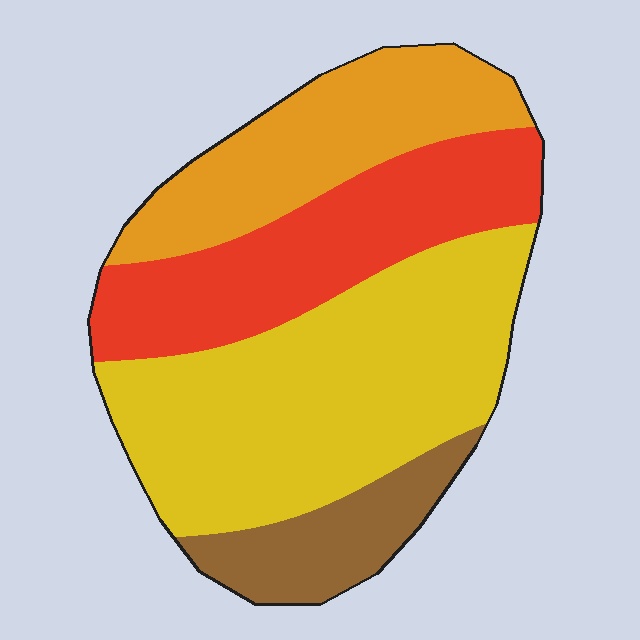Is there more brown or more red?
Red.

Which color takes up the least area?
Brown, at roughly 10%.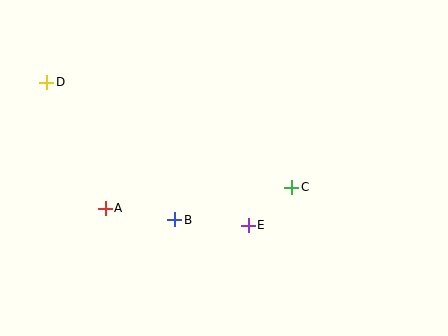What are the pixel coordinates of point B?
Point B is at (175, 220).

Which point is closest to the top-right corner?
Point C is closest to the top-right corner.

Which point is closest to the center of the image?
Point E at (248, 225) is closest to the center.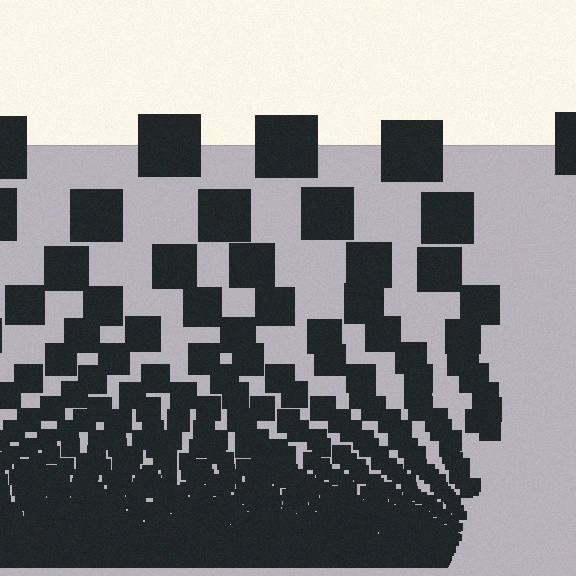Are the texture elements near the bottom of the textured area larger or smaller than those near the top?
Smaller. The gradient is inverted — elements near the bottom are smaller and denser.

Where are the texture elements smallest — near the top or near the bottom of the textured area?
Near the bottom.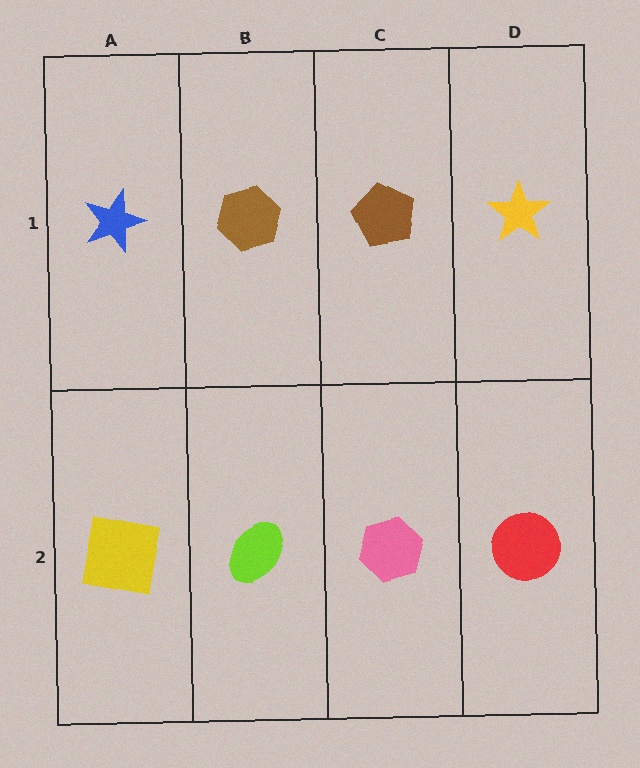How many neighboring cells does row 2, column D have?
2.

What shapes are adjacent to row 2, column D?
A yellow star (row 1, column D), a pink hexagon (row 2, column C).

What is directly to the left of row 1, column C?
A brown hexagon.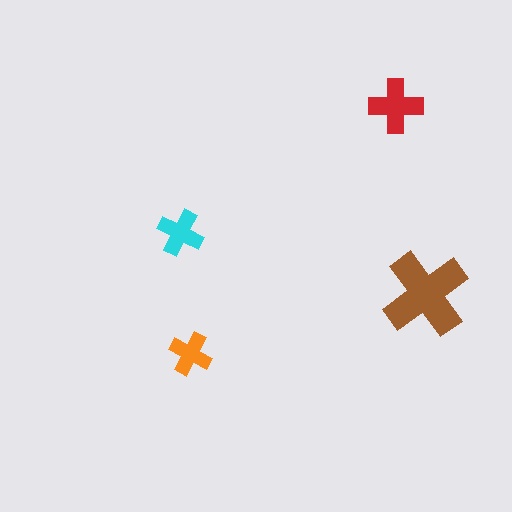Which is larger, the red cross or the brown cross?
The brown one.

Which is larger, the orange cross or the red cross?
The red one.